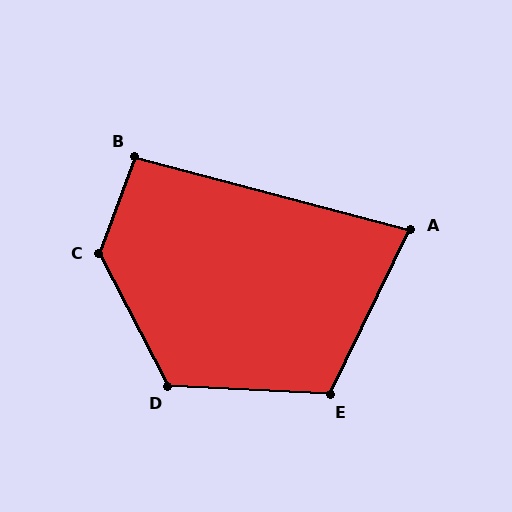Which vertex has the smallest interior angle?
A, at approximately 79 degrees.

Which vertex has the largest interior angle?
C, at approximately 132 degrees.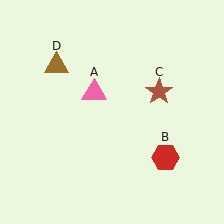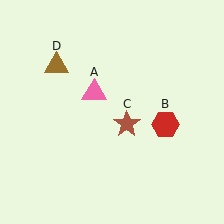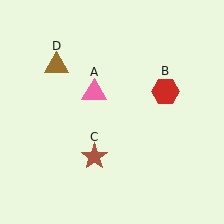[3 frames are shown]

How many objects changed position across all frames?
2 objects changed position: red hexagon (object B), brown star (object C).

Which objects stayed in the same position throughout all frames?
Pink triangle (object A) and brown triangle (object D) remained stationary.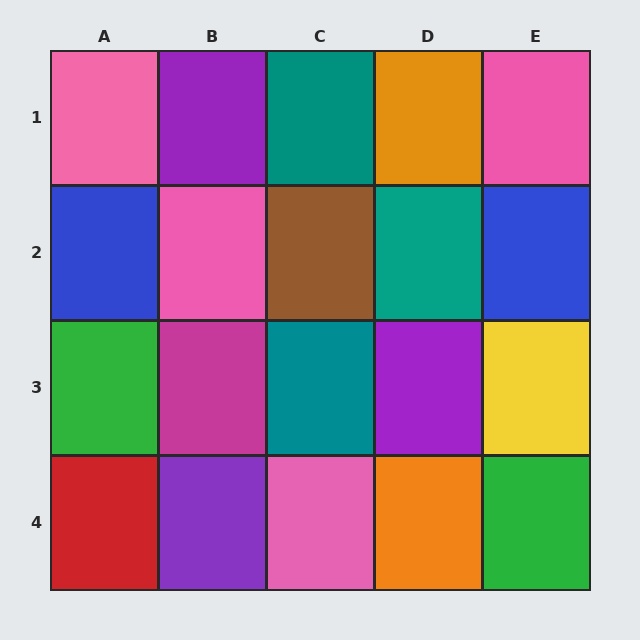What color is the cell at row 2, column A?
Blue.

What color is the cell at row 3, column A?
Green.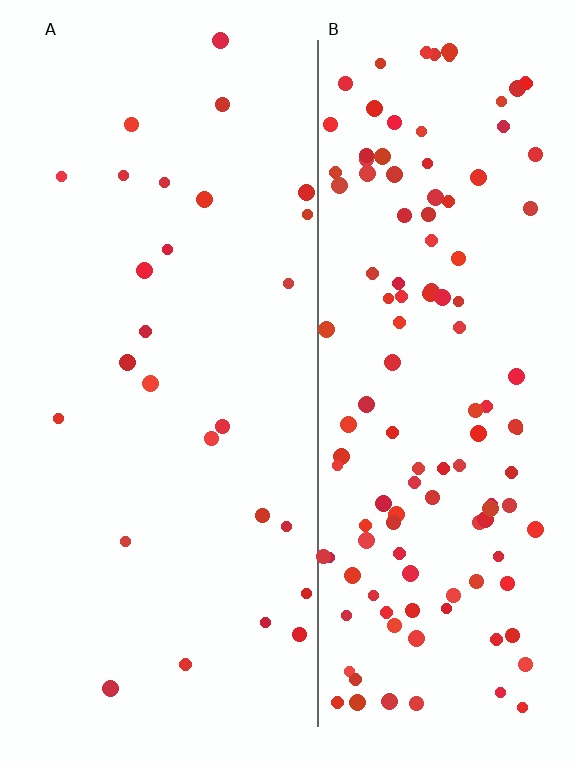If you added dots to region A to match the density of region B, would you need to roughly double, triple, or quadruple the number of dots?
Approximately quadruple.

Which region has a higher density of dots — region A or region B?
B (the right).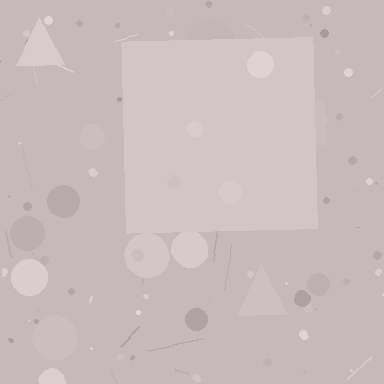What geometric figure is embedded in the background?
A square is embedded in the background.